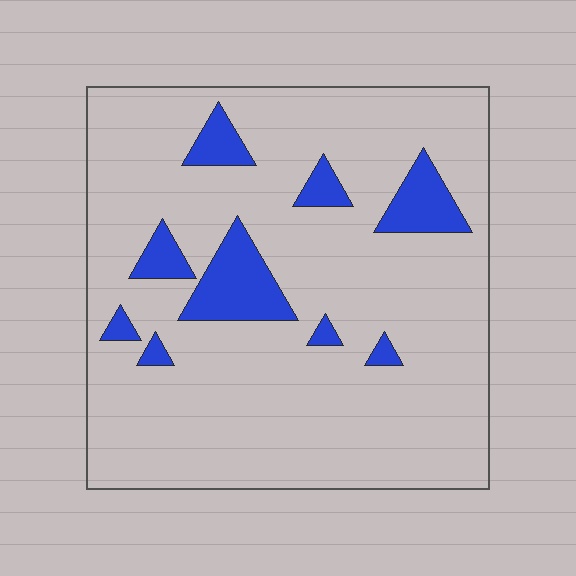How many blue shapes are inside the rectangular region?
9.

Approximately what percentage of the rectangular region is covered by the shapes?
Approximately 10%.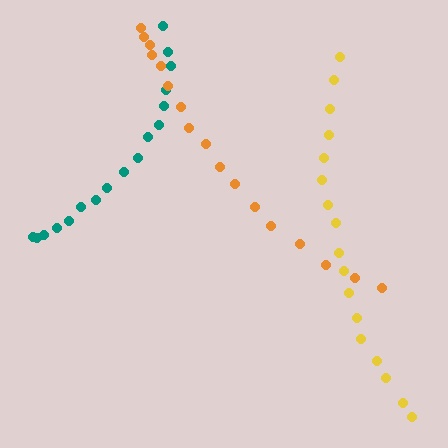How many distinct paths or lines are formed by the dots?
There are 3 distinct paths.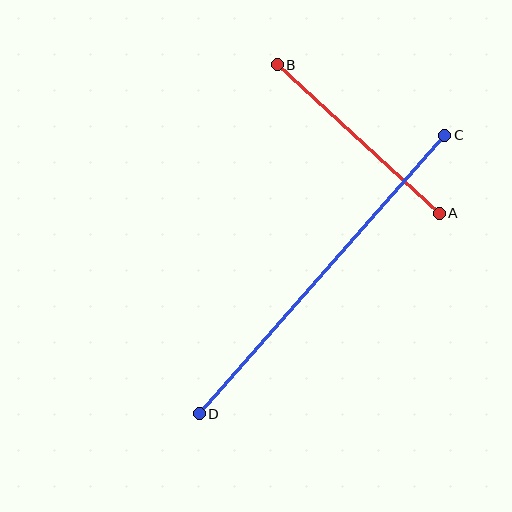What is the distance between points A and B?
The distance is approximately 220 pixels.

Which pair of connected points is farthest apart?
Points C and D are farthest apart.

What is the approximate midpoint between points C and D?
The midpoint is at approximately (322, 274) pixels.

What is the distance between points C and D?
The distance is approximately 371 pixels.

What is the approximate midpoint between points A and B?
The midpoint is at approximately (358, 139) pixels.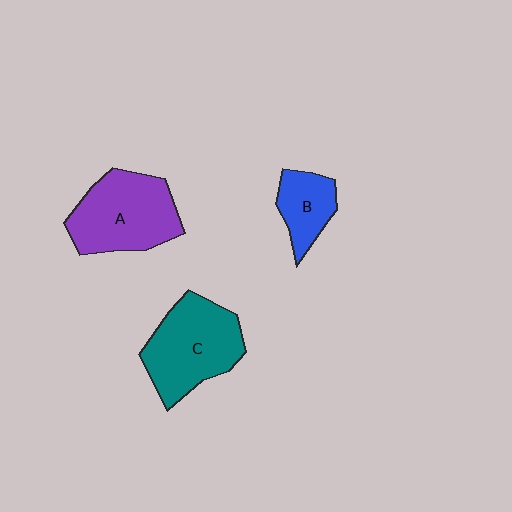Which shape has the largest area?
Shape C (teal).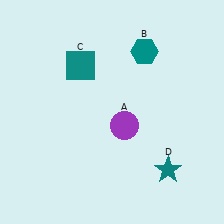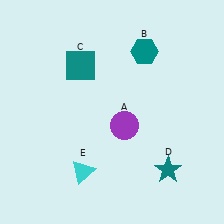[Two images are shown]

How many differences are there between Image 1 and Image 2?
There is 1 difference between the two images.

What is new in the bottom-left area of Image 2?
A cyan triangle (E) was added in the bottom-left area of Image 2.